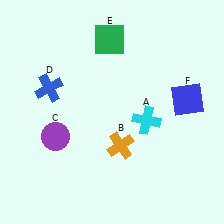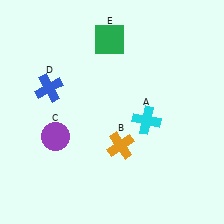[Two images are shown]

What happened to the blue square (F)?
The blue square (F) was removed in Image 2. It was in the top-right area of Image 1.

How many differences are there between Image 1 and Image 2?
There is 1 difference between the two images.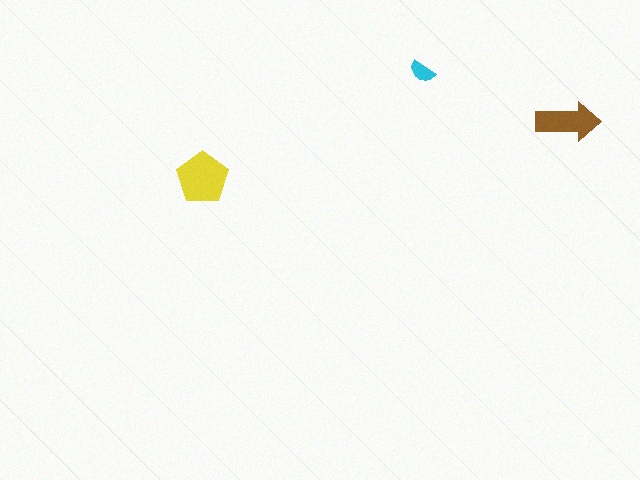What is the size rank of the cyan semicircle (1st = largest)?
3rd.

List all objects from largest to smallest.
The yellow pentagon, the brown arrow, the cyan semicircle.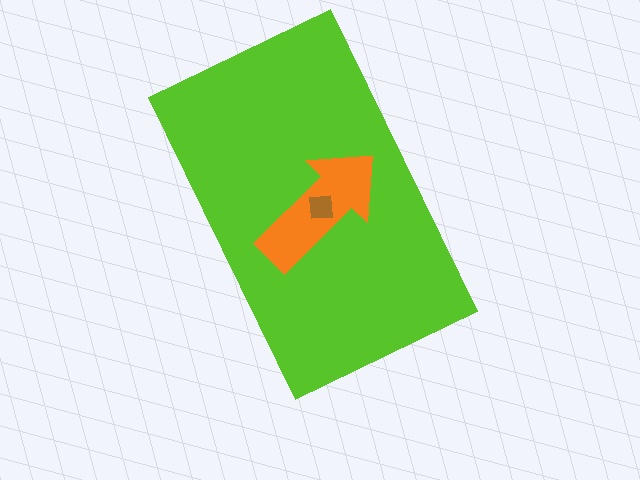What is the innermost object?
The brown square.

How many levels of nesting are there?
3.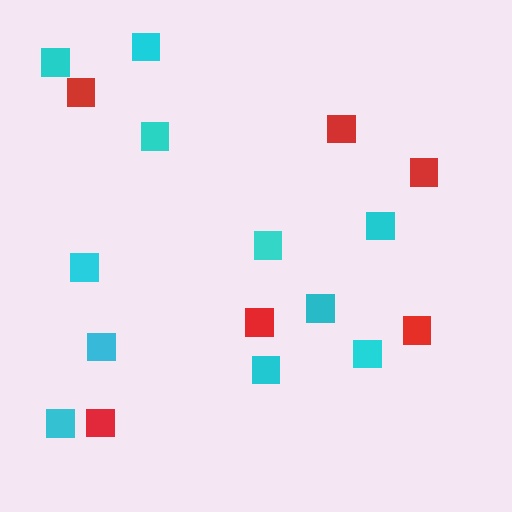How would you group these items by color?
There are 2 groups: one group of cyan squares (11) and one group of red squares (6).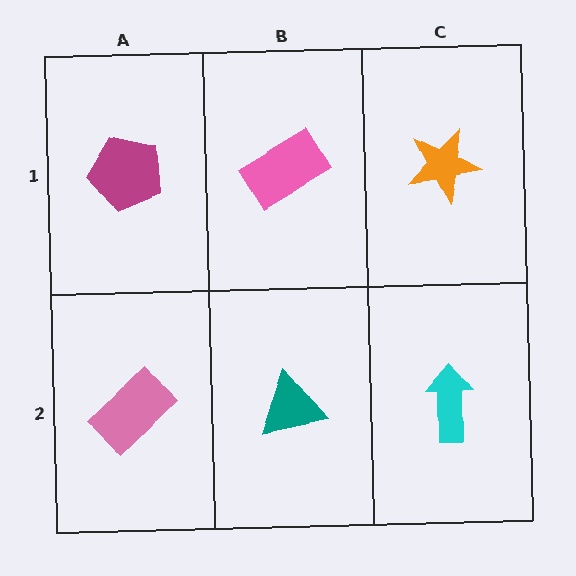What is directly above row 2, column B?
A pink rectangle.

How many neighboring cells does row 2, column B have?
3.